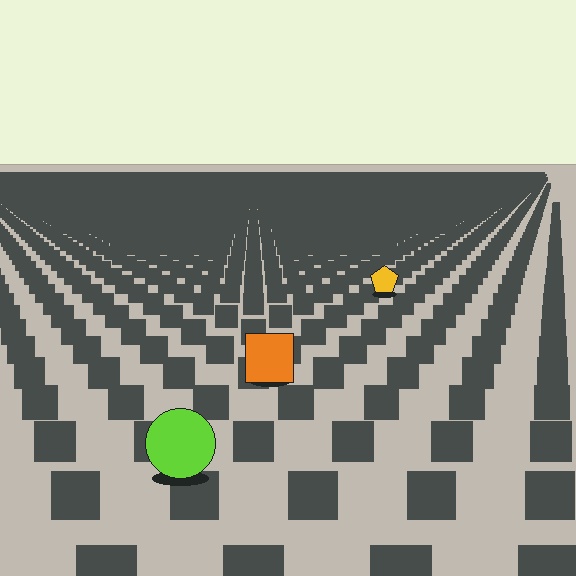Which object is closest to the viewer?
The lime circle is closest. The texture marks near it are larger and more spread out.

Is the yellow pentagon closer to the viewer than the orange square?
No. The orange square is closer — you can tell from the texture gradient: the ground texture is coarser near it.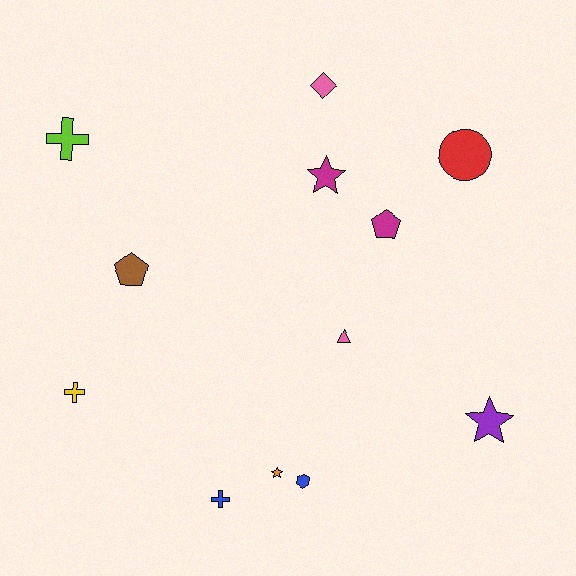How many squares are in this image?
There are no squares.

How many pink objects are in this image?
There are 2 pink objects.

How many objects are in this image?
There are 12 objects.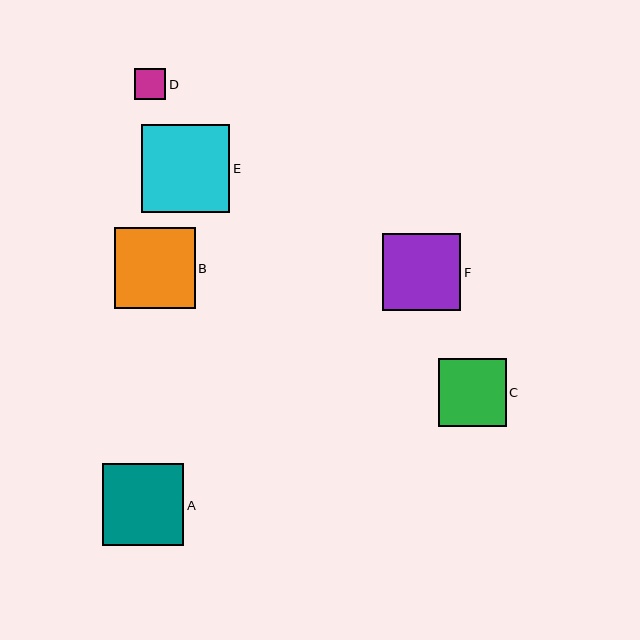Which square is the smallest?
Square D is the smallest with a size of approximately 31 pixels.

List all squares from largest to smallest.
From largest to smallest: E, A, B, F, C, D.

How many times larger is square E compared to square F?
Square E is approximately 1.1 times the size of square F.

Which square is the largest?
Square E is the largest with a size of approximately 88 pixels.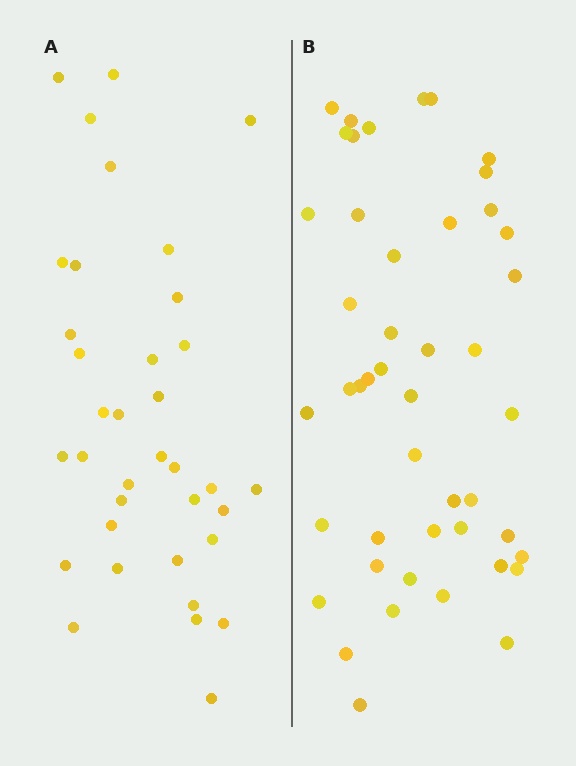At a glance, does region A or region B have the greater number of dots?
Region B (the right region) has more dots.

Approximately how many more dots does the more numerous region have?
Region B has roughly 10 or so more dots than region A.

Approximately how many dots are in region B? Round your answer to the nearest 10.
About 50 dots. (The exact count is 46, which rounds to 50.)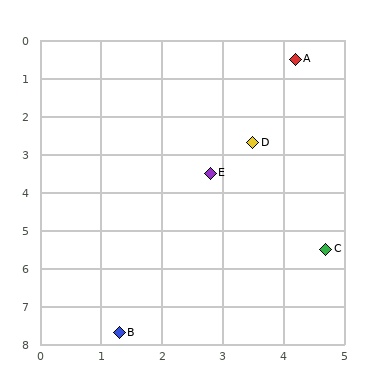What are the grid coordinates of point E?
Point E is at approximately (2.8, 3.5).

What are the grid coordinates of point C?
Point C is at approximately (4.7, 5.5).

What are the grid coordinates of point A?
Point A is at approximately (4.2, 0.5).